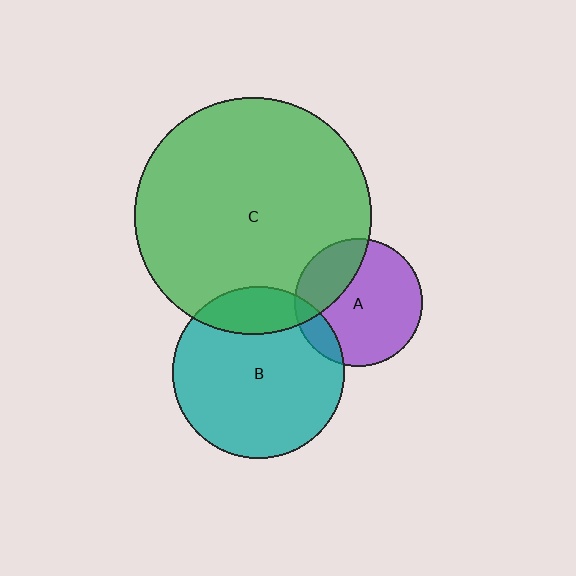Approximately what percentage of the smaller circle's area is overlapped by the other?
Approximately 20%.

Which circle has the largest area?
Circle C (green).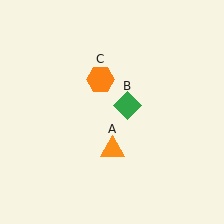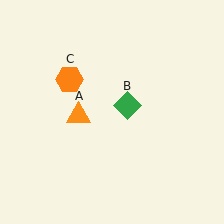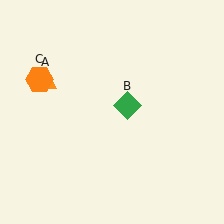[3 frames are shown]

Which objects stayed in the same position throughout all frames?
Green diamond (object B) remained stationary.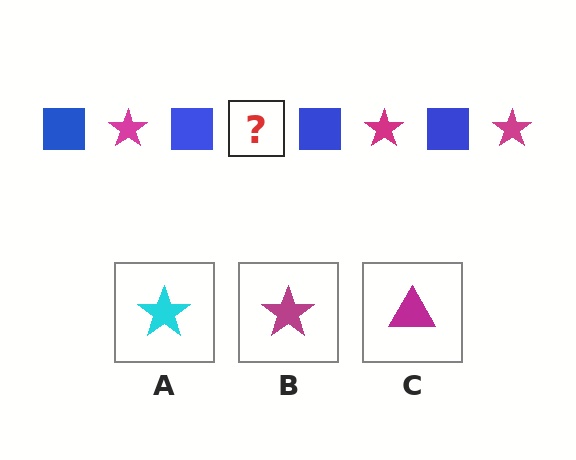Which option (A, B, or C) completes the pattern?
B.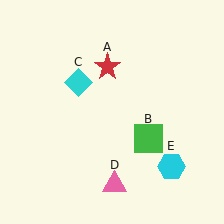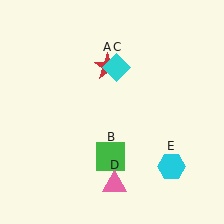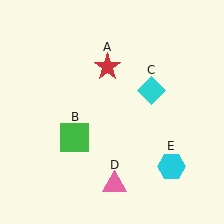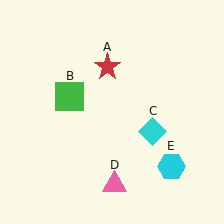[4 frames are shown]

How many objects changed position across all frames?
2 objects changed position: green square (object B), cyan diamond (object C).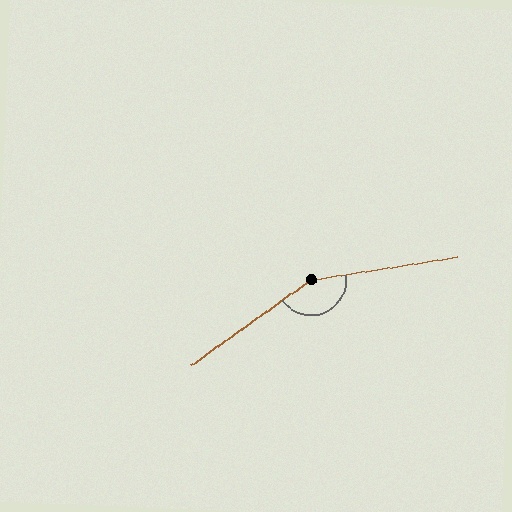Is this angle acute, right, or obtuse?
It is obtuse.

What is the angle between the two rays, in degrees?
Approximately 153 degrees.